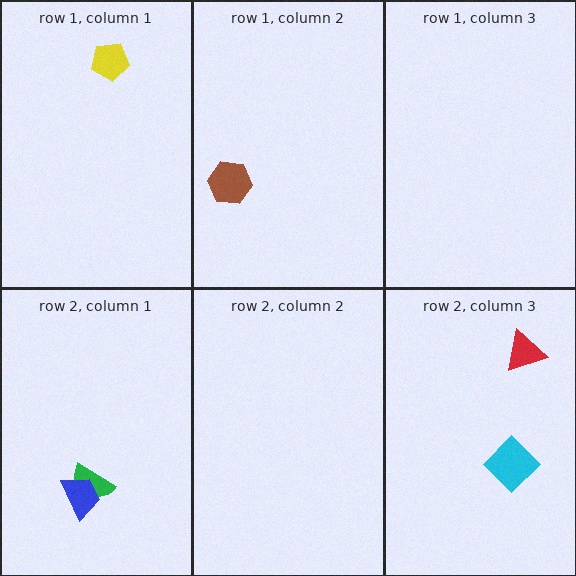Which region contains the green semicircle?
The row 2, column 1 region.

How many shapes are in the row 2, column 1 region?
2.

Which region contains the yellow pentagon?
The row 1, column 1 region.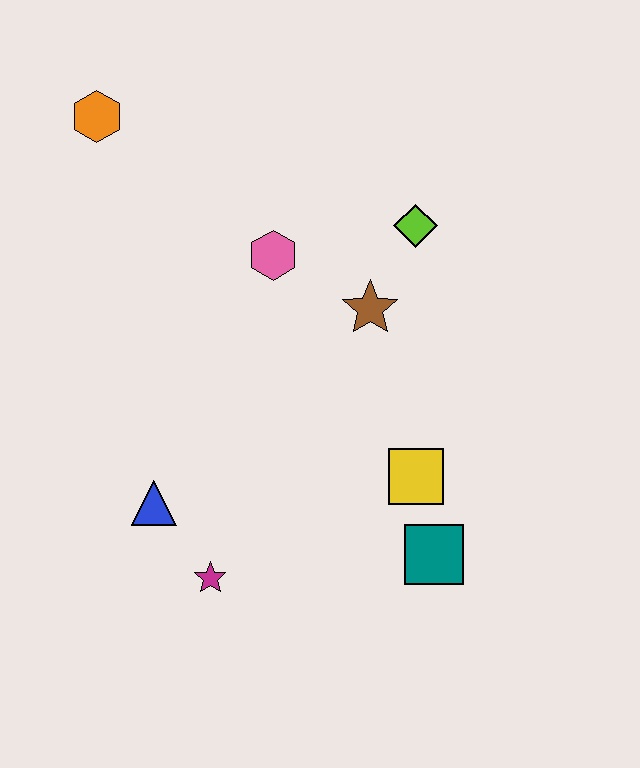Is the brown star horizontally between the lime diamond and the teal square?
No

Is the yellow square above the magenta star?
Yes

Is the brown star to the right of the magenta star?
Yes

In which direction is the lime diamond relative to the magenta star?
The lime diamond is above the magenta star.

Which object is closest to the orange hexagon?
The pink hexagon is closest to the orange hexagon.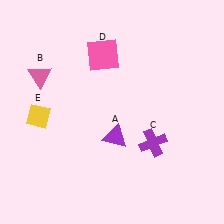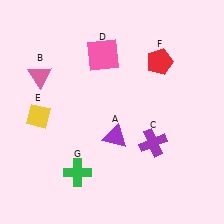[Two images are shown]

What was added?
A red pentagon (F), a green cross (G) were added in Image 2.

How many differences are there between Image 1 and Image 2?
There are 2 differences between the two images.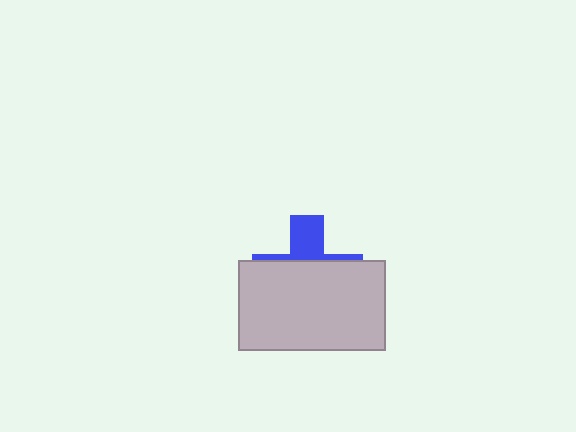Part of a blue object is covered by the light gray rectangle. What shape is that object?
It is a cross.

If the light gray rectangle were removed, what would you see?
You would see the complete blue cross.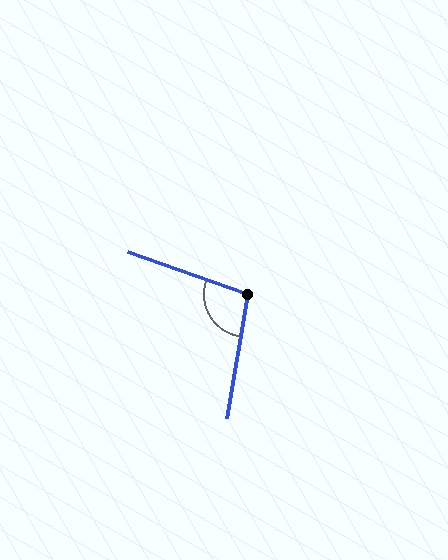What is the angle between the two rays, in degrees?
Approximately 100 degrees.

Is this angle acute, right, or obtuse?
It is obtuse.